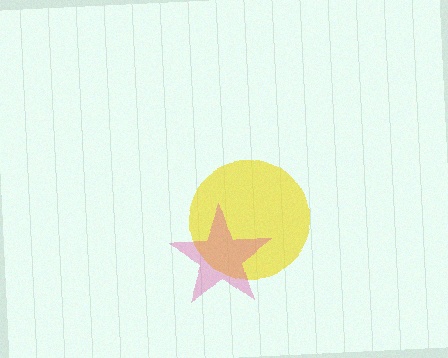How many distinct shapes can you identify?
There are 2 distinct shapes: a yellow circle, a pink star.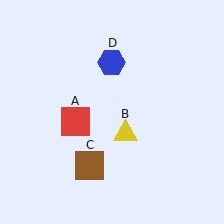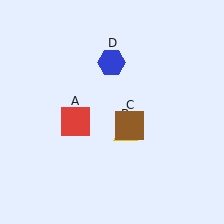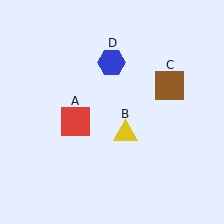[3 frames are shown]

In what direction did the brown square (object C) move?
The brown square (object C) moved up and to the right.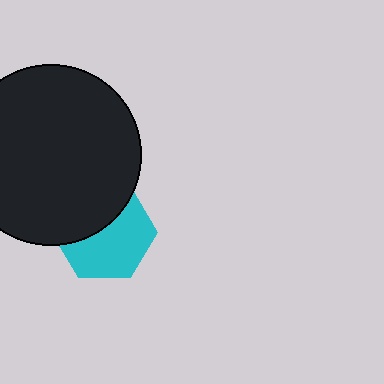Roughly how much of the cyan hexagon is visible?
About half of it is visible (roughly 58%).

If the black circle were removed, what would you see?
You would see the complete cyan hexagon.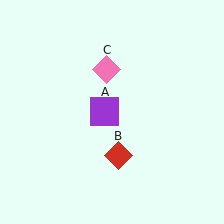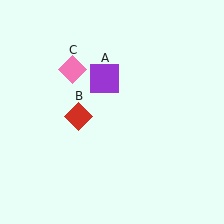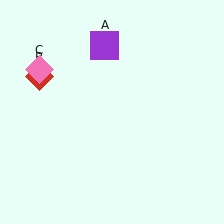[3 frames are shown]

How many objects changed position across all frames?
3 objects changed position: purple square (object A), red diamond (object B), pink diamond (object C).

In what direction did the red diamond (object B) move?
The red diamond (object B) moved up and to the left.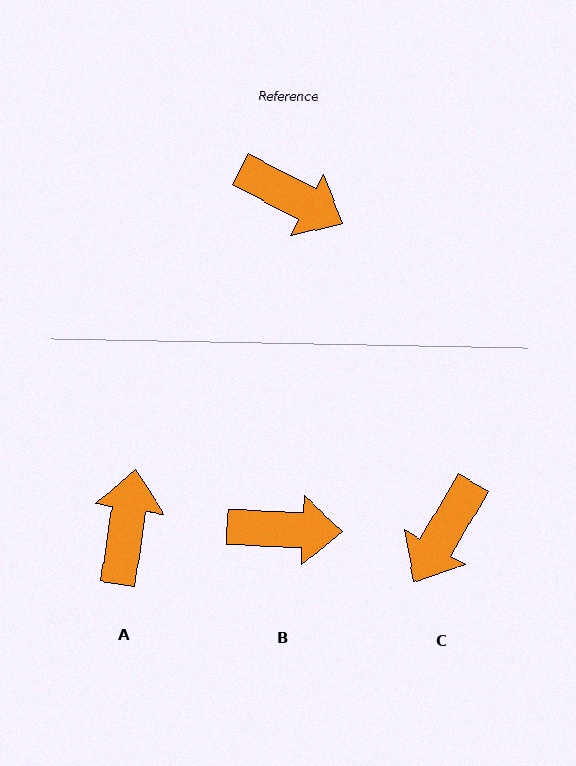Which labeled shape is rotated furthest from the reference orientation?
A, about 109 degrees away.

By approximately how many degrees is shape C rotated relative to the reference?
Approximately 93 degrees clockwise.